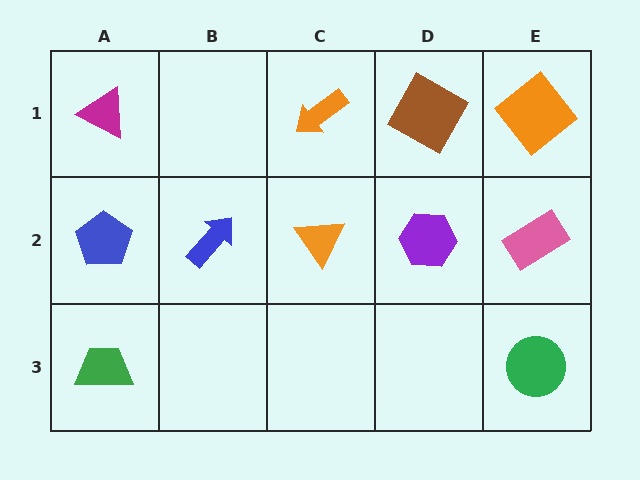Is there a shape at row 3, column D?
No, that cell is empty.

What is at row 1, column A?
A magenta triangle.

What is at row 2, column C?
An orange triangle.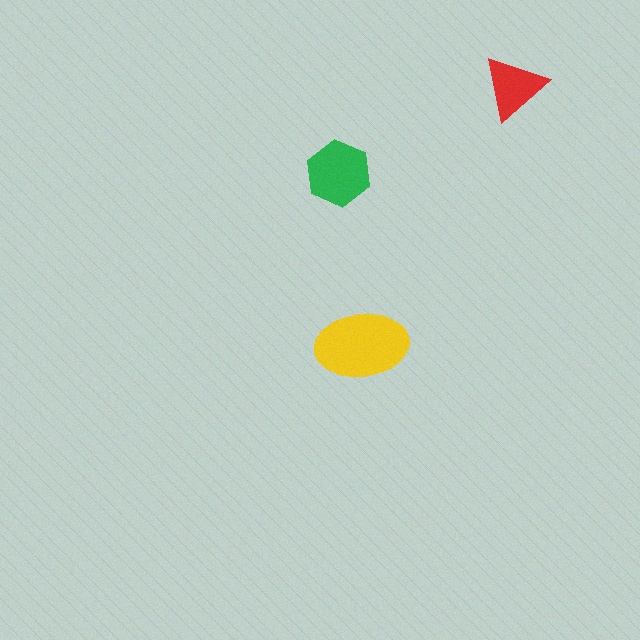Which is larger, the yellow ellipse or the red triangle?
The yellow ellipse.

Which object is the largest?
The yellow ellipse.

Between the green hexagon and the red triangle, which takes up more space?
The green hexagon.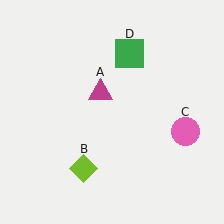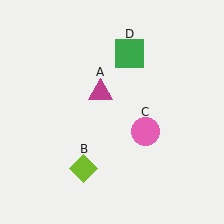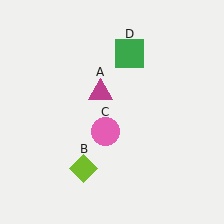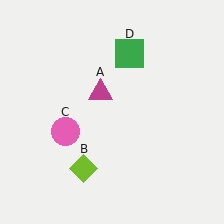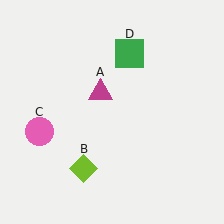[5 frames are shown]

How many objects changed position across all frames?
1 object changed position: pink circle (object C).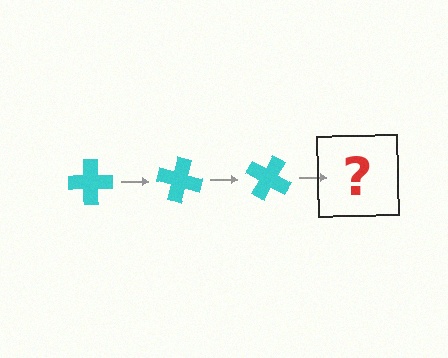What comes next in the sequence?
The next element should be a cyan cross rotated 45 degrees.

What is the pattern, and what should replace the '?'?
The pattern is that the cross rotates 15 degrees each step. The '?' should be a cyan cross rotated 45 degrees.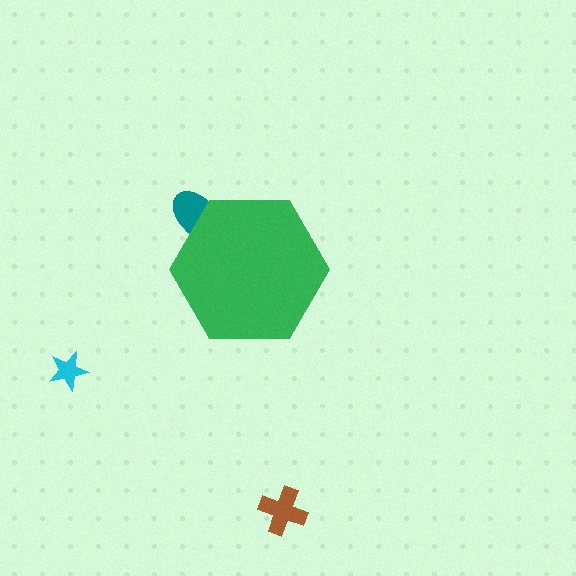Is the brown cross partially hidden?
No, the brown cross is fully visible.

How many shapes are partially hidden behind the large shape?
1 shape is partially hidden.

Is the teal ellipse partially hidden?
Yes, the teal ellipse is partially hidden behind the green hexagon.